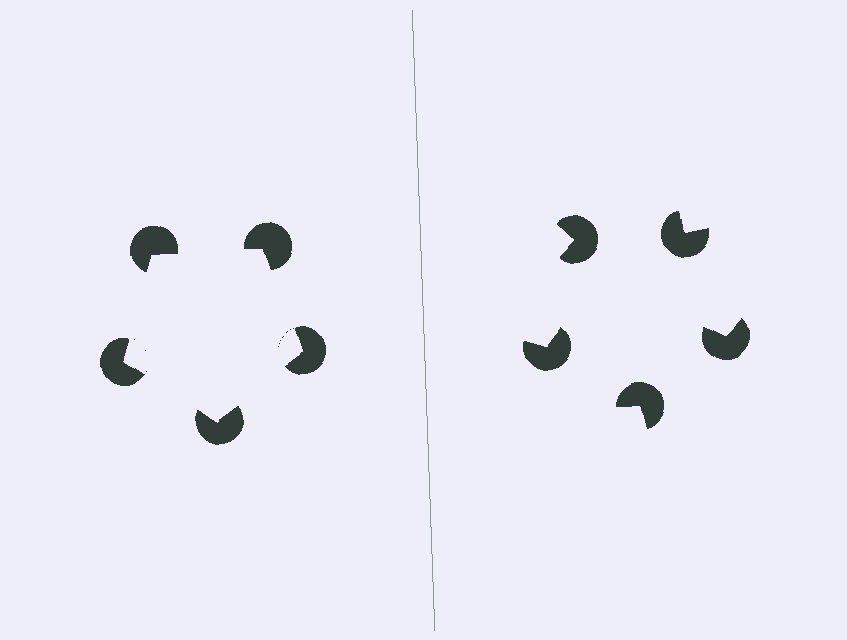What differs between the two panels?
The pac-man discs are positioned identically on both sides; only the wedge orientations differ. On the left they align to a pentagon; on the right they are misaligned.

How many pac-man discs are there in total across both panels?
10 — 5 on each side.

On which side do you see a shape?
An illusory pentagon appears on the left side. On the right side the wedge cuts are rotated, so no coherent shape forms.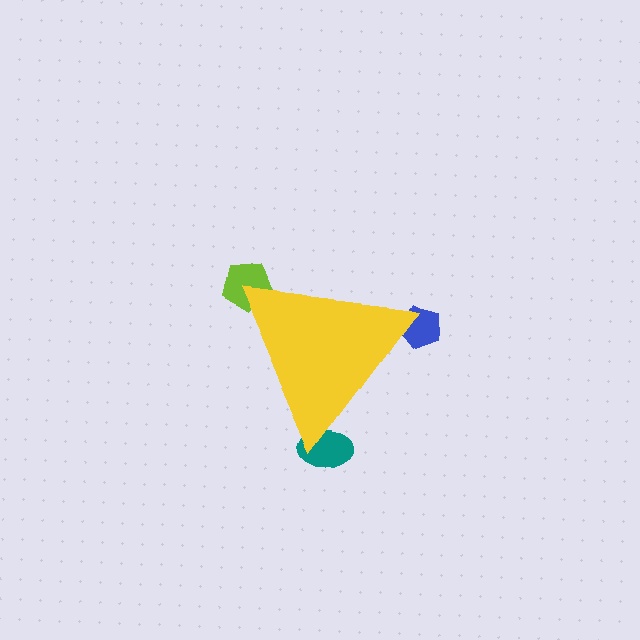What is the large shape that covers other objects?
A yellow triangle.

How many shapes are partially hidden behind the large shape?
3 shapes are partially hidden.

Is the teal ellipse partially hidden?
Yes, the teal ellipse is partially hidden behind the yellow triangle.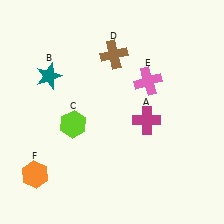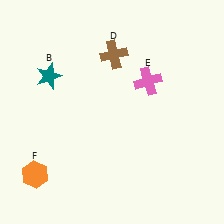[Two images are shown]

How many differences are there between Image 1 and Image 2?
There are 2 differences between the two images.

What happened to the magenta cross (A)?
The magenta cross (A) was removed in Image 2. It was in the bottom-right area of Image 1.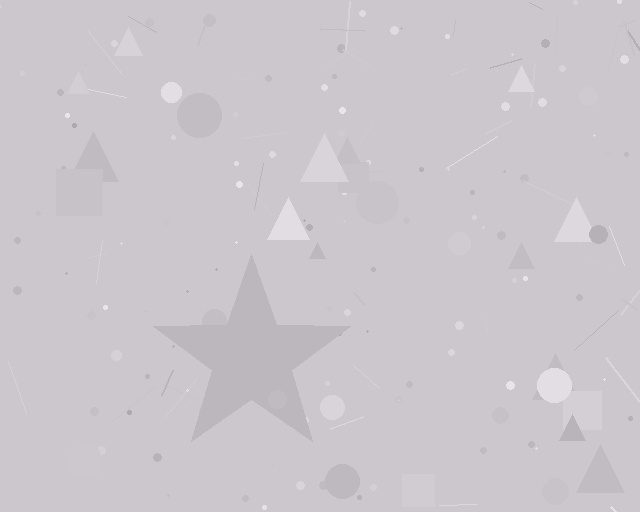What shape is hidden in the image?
A star is hidden in the image.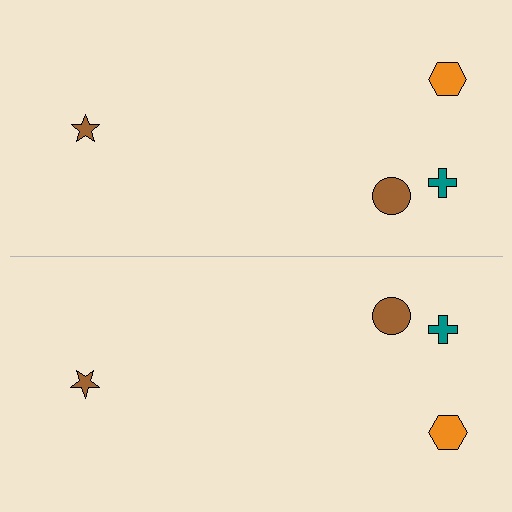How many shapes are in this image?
There are 8 shapes in this image.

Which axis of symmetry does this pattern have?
The pattern has a horizontal axis of symmetry running through the center of the image.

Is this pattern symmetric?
Yes, this pattern has bilateral (reflection) symmetry.